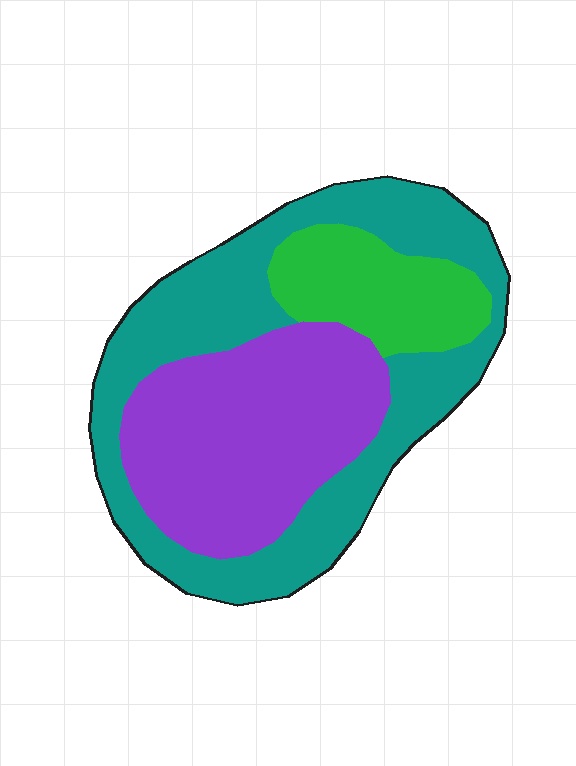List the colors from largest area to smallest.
From largest to smallest: teal, purple, green.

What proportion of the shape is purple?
Purple covers roughly 35% of the shape.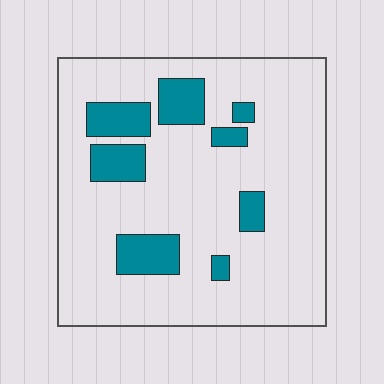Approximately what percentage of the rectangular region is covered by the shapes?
Approximately 15%.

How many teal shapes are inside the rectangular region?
8.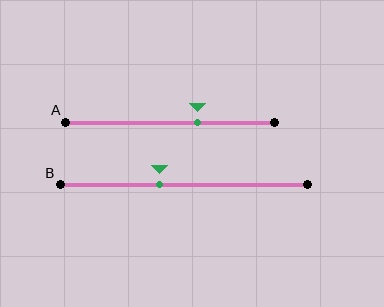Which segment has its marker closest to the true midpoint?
Segment B has its marker closest to the true midpoint.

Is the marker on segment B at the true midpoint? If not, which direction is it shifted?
No, the marker on segment B is shifted to the left by about 10% of the segment length.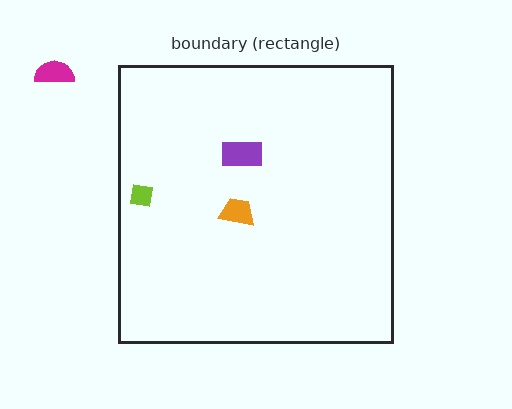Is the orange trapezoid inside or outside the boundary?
Inside.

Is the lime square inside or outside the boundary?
Inside.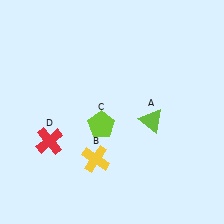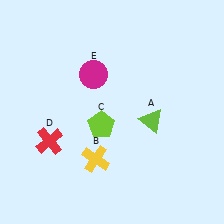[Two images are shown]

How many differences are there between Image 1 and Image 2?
There is 1 difference between the two images.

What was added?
A magenta circle (E) was added in Image 2.